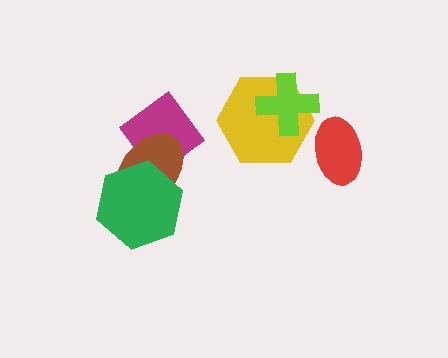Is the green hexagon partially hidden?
No, no other shape covers it.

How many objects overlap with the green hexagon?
1 object overlaps with the green hexagon.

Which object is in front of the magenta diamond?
The brown ellipse is in front of the magenta diamond.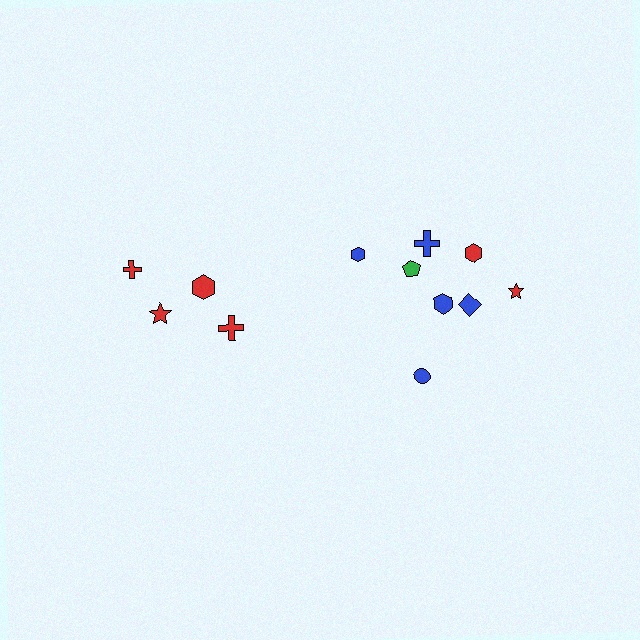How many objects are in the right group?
There are 8 objects.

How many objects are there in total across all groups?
There are 12 objects.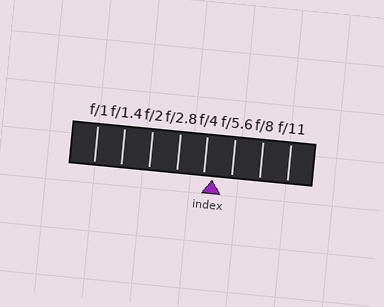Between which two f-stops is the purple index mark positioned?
The index mark is between f/4 and f/5.6.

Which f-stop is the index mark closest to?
The index mark is closest to f/4.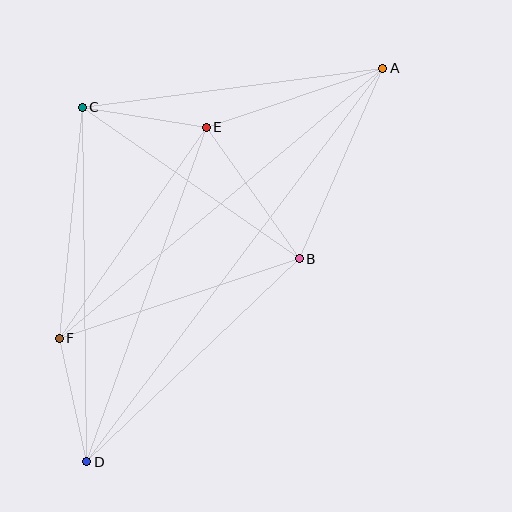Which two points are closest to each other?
Points C and E are closest to each other.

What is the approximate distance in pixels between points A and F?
The distance between A and F is approximately 421 pixels.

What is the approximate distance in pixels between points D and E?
The distance between D and E is approximately 355 pixels.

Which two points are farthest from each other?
Points A and D are farthest from each other.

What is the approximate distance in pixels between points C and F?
The distance between C and F is approximately 232 pixels.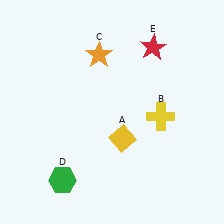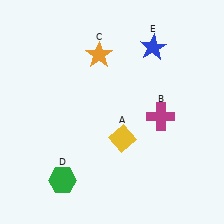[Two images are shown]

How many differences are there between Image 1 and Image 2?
There are 2 differences between the two images.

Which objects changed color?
B changed from yellow to magenta. E changed from red to blue.